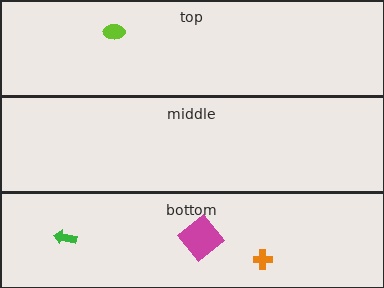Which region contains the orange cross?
The bottom region.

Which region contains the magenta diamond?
The bottom region.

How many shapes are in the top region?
1.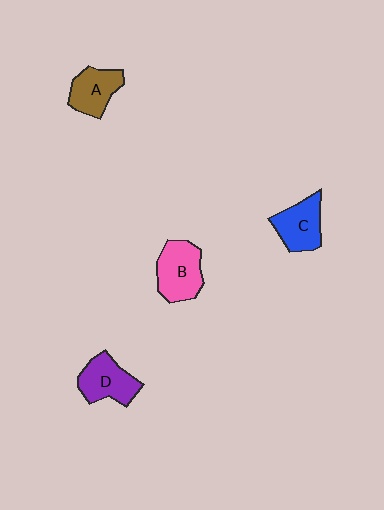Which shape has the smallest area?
Shape A (brown).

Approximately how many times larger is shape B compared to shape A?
Approximately 1.2 times.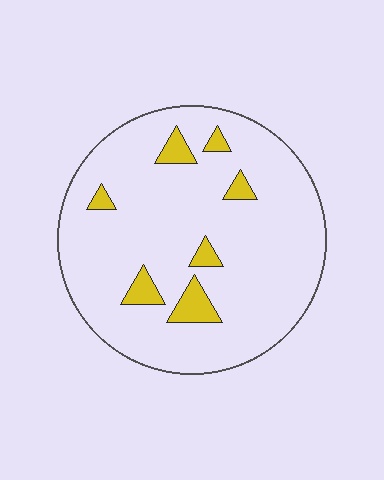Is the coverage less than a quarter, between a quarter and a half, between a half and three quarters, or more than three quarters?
Less than a quarter.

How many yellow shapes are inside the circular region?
7.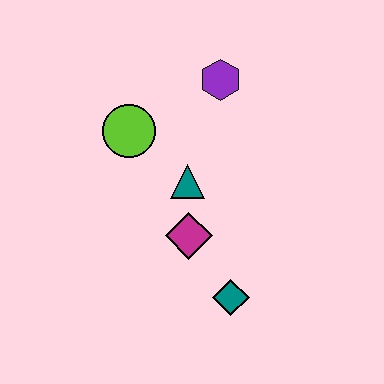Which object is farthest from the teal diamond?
The purple hexagon is farthest from the teal diamond.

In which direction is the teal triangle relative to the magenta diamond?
The teal triangle is above the magenta diamond.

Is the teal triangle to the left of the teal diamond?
Yes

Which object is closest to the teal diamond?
The magenta diamond is closest to the teal diamond.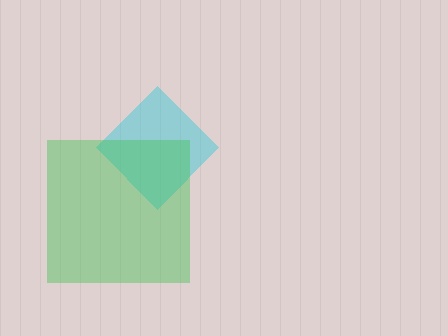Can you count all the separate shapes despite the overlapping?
Yes, there are 2 separate shapes.